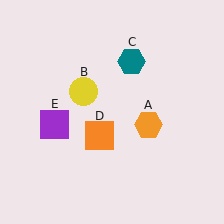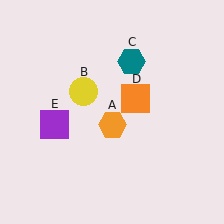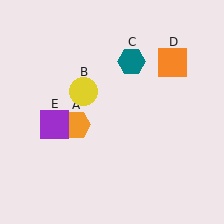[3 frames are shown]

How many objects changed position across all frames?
2 objects changed position: orange hexagon (object A), orange square (object D).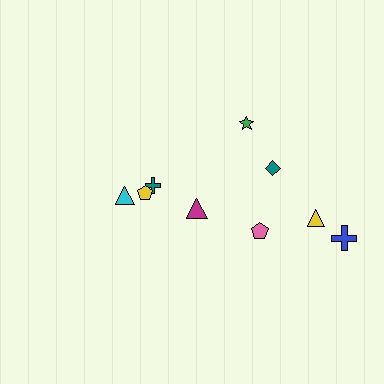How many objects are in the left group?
There are 3 objects.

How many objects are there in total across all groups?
There are 9 objects.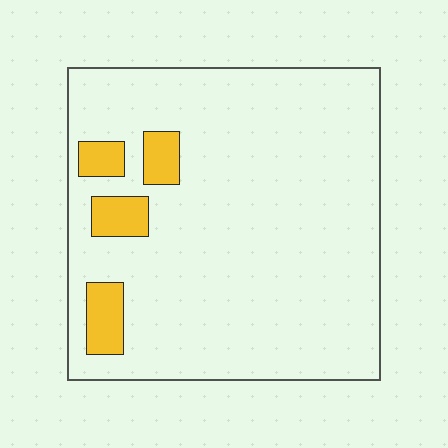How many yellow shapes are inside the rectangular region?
4.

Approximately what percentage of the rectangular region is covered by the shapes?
Approximately 10%.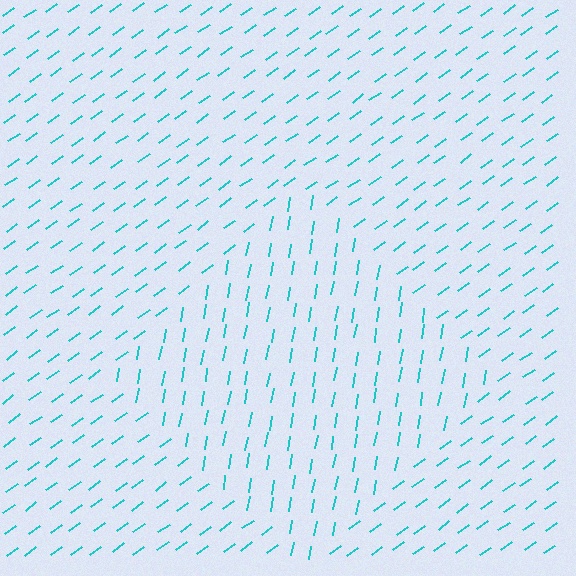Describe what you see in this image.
The image is filled with small cyan line segments. A diamond region in the image has lines oriented differently from the surrounding lines, creating a visible texture boundary.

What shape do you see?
I see a diamond.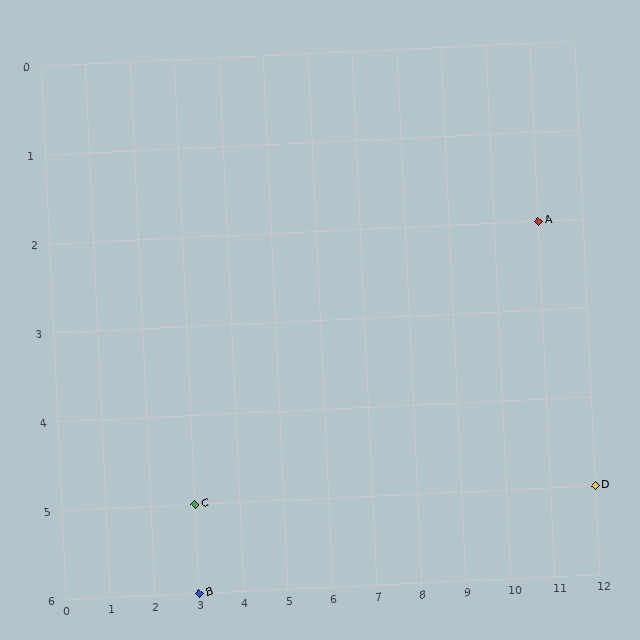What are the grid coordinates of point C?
Point C is at grid coordinates (3, 5).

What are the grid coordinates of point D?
Point D is at grid coordinates (12, 5).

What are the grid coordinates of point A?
Point A is at grid coordinates (11, 2).